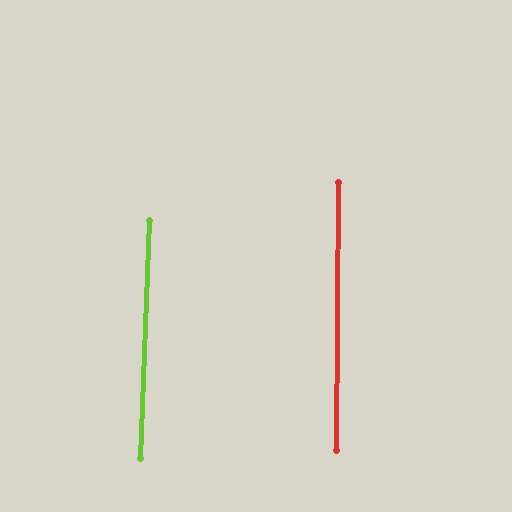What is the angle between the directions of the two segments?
Approximately 2 degrees.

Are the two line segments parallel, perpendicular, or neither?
Parallel — their directions differ by only 1.8°.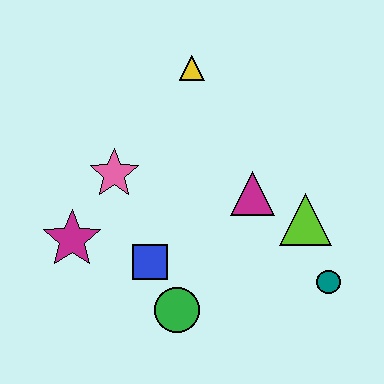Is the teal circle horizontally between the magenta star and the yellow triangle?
No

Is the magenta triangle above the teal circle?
Yes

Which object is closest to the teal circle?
The lime triangle is closest to the teal circle.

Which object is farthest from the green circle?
The yellow triangle is farthest from the green circle.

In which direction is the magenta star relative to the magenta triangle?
The magenta star is to the left of the magenta triangle.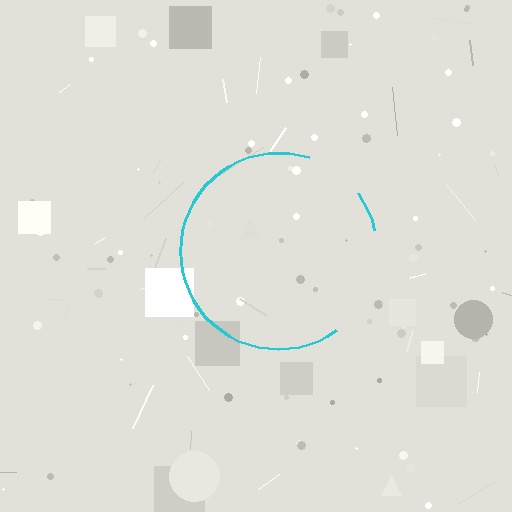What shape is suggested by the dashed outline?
The dashed outline suggests a circle.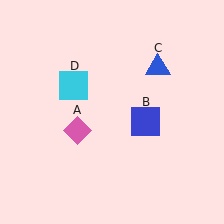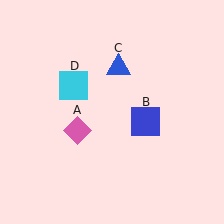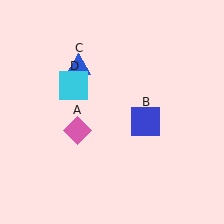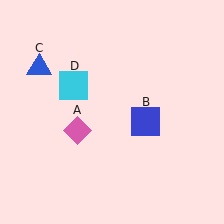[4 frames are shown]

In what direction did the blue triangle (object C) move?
The blue triangle (object C) moved left.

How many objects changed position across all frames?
1 object changed position: blue triangle (object C).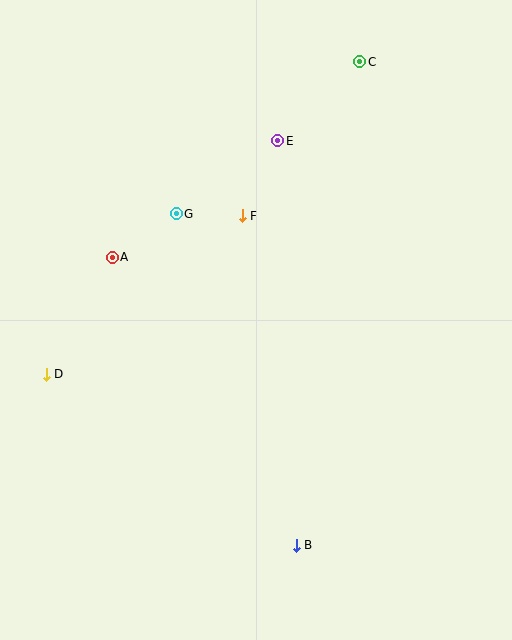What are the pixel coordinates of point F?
Point F is at (242, 216).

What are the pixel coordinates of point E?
Point E is at (278, 141).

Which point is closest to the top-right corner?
Point C is closest to the top-right corner.